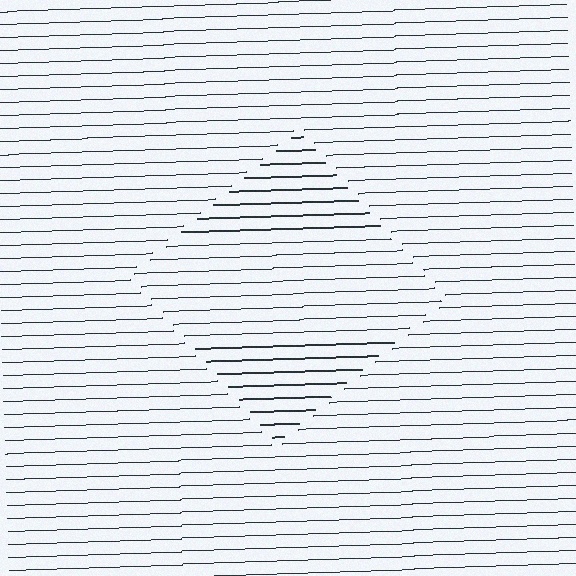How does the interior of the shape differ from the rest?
The interior of the shape contains the same grating, shifted by half a period — the contour is defined by the phase discontinuity where line-ends from the inner and outer gratings abut.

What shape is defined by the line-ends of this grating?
An illusory square. The interior of the shape contains the same grating, shifted by half a period — the contour is defined by the phase discontinuity where line-ends from the inner and outer gratings abut.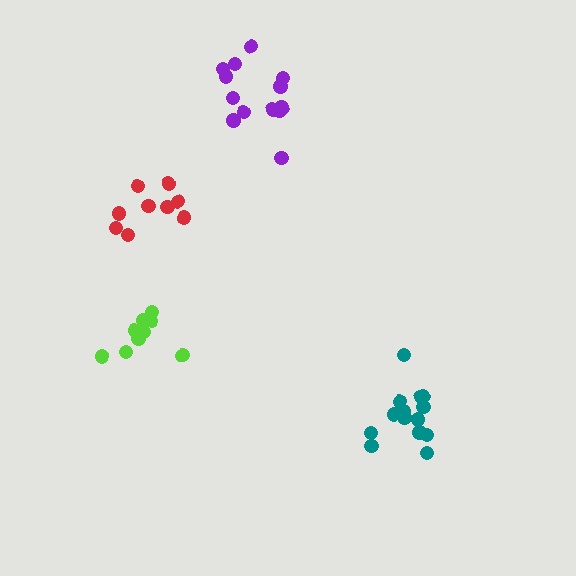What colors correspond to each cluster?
The clusters are colored: red, lime, purple, teal.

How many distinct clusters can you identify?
There are 4 distinct clusters.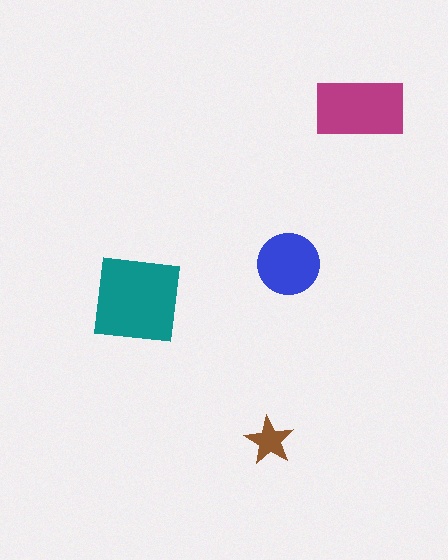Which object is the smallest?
The brown star.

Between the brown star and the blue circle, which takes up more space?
The blue circle.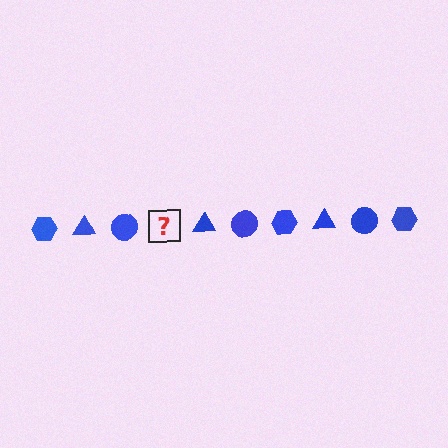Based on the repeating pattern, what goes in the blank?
The blank should be a blue hexagon.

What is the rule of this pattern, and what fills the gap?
The rule is that the pattern cycles through hexagon, triangle, circle shapes in blue. The gap should be filled with a blue hexagon.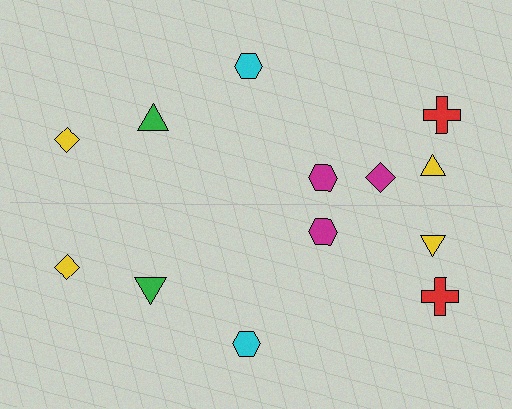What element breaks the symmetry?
A magenta diamond is missing from the bottom side.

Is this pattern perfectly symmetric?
No, the pattern is not perfectly symmetric. A magenta diamond is missing from the bottom side.